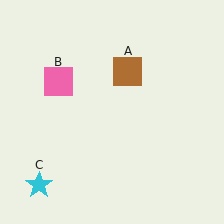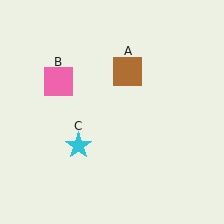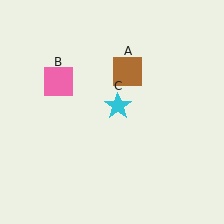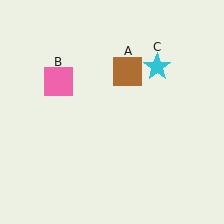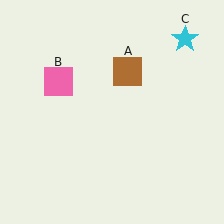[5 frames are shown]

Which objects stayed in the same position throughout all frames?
Brown square (object A) and pink square (object B) remained stationary.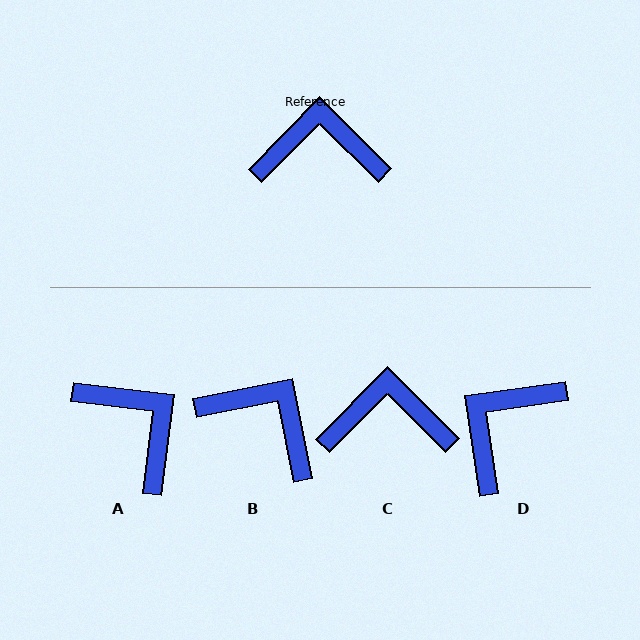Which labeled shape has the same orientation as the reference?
C.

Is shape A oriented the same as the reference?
No, it is off by about 52 degrees.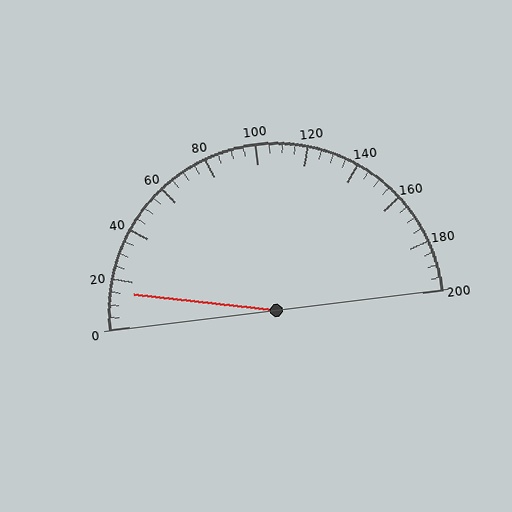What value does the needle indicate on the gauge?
The needle indicates approximately 15.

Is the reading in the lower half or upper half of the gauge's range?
The reading is in the lower half of the range (0 to 200).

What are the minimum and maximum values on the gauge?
The gauge ranges from 0 to 200.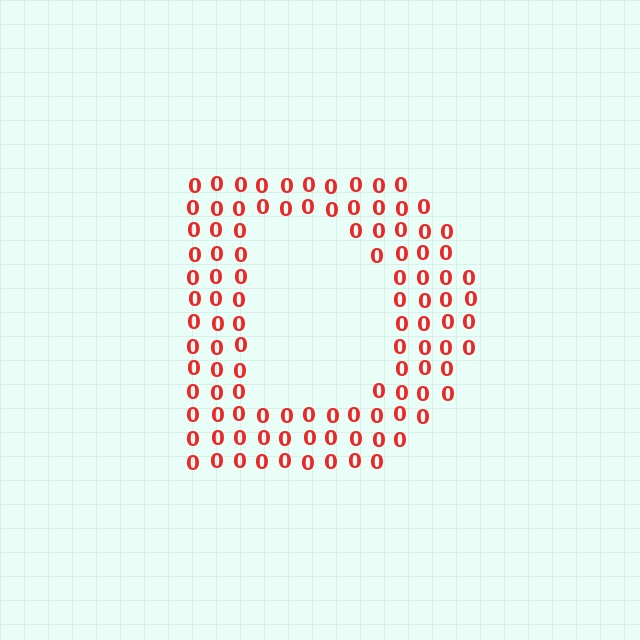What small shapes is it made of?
It is made of small digit 0's.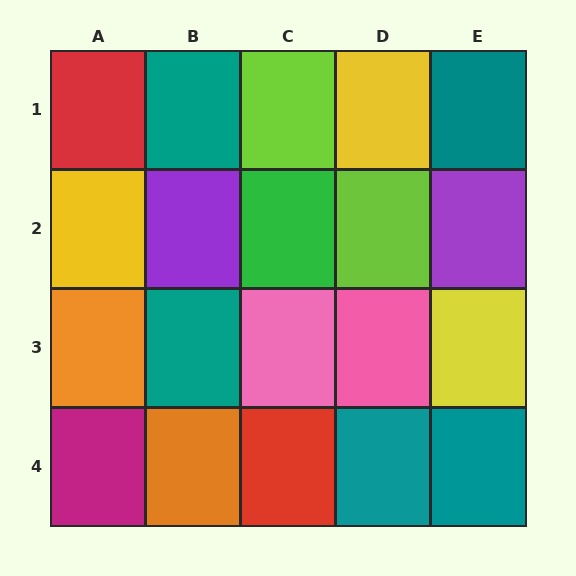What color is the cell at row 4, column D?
Teal.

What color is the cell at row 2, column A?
Yellow.